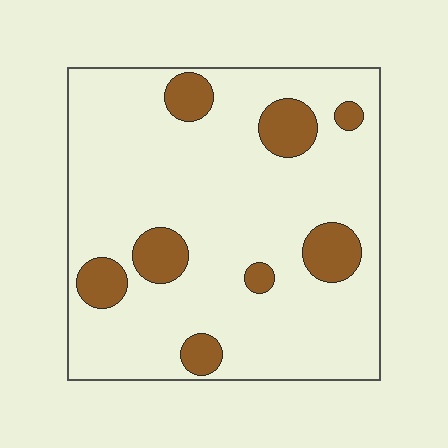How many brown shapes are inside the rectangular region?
8.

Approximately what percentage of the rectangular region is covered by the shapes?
Approximately 15%.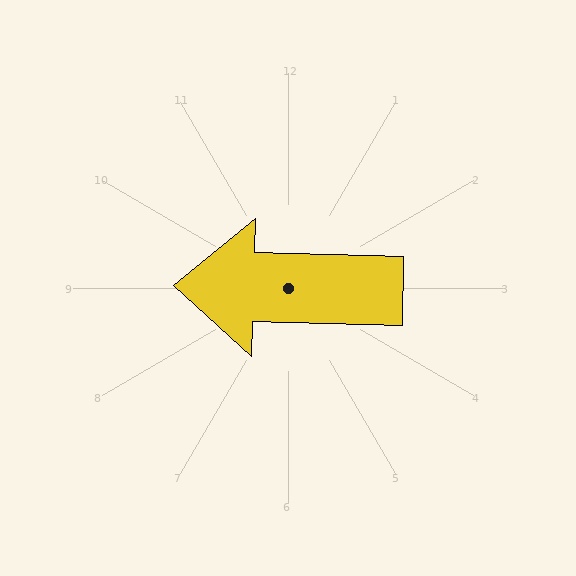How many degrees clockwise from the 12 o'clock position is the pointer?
Approximately 271 degrees.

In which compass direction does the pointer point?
West.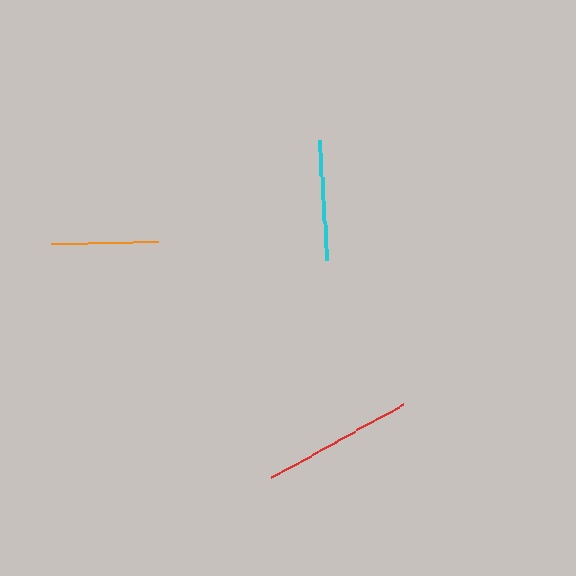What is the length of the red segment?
The red segment is approximately 150 pixels long.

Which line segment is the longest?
The red line is the longest at approximately 150 pixels.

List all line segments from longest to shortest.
From longest to shortest: red, cyan, orange.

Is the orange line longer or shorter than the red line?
The red line is longer than the orange line.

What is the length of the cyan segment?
The cyan segment is approximately 121 pixels long.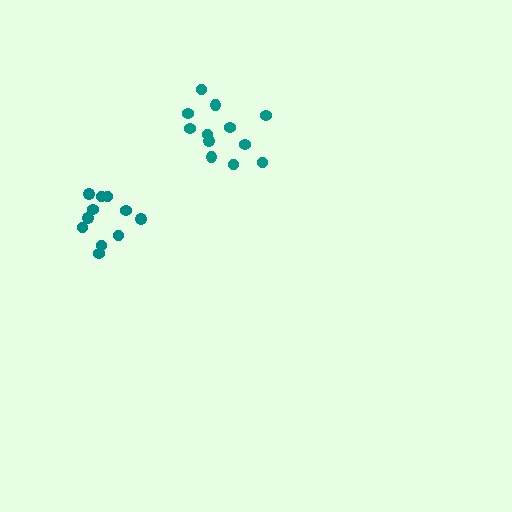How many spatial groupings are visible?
There are 2 spatial groupings.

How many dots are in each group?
Group 1: 11 dots, Group 2: 12 dots (23 total).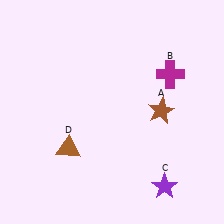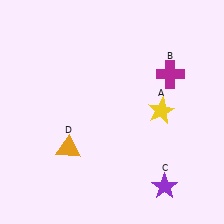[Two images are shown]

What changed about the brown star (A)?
In Image 1, A is brown. In Image 2, it changed to yellow.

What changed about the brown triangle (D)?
In Image 1, D is brown. In Image 2, it changed to orange.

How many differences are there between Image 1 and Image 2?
There are 2 differences between the two images.